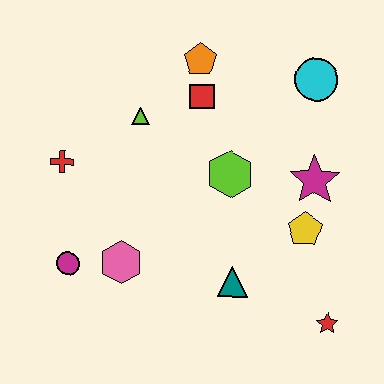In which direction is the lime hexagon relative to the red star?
The lime hexagon is above the red star.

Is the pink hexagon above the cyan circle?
No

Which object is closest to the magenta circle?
The pink hexagon is closest to the magenta circle.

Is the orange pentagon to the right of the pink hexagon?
Yes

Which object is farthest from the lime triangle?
The red star is farthest from the lime triangle.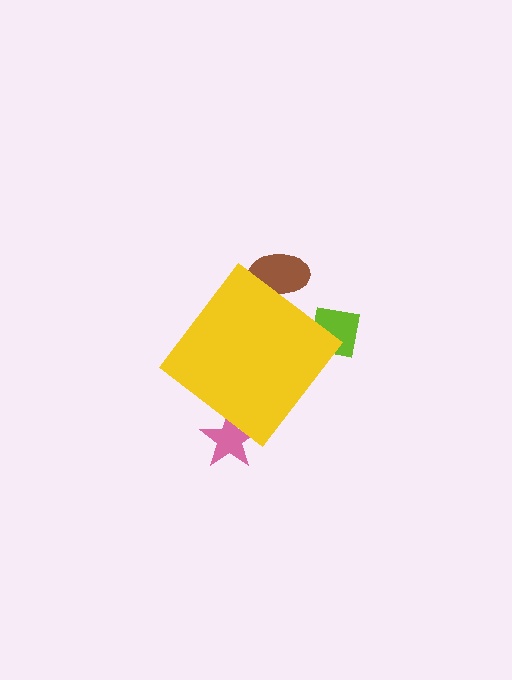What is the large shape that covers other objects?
A yellow diamond.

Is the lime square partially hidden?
Yes, the lime square is partially hidden behind the yellow diamond.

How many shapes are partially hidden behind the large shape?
3 shapes are partially hidden.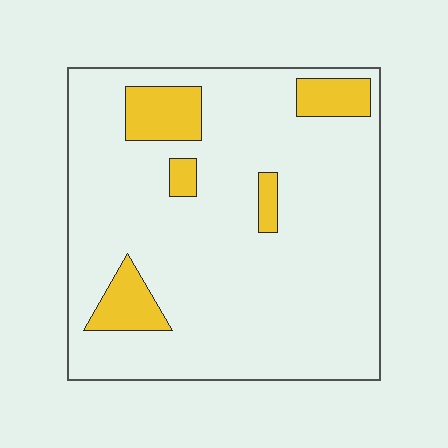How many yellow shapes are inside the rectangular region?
5.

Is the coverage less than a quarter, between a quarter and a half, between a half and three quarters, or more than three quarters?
Less than a quarter.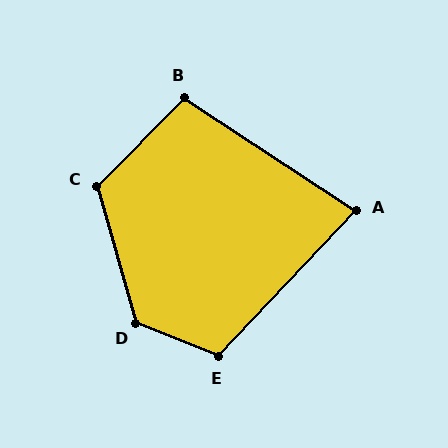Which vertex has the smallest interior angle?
A, at approximately 80 degrees.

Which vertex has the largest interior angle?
D, at approximately 128 degrees.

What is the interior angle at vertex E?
Approximately 111 degrees (obtuse).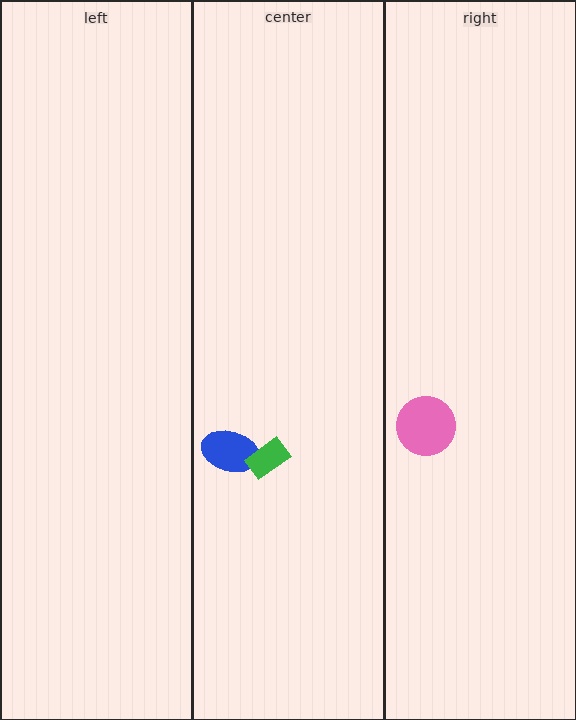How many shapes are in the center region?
2.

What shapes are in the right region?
The pink circle.